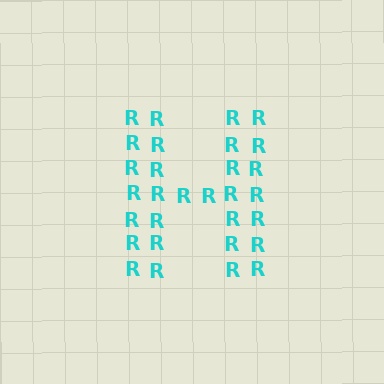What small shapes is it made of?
It is made of small letter R's.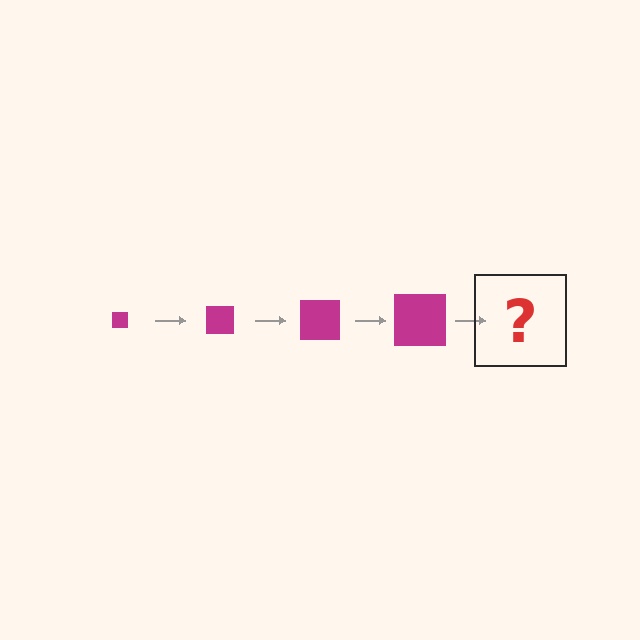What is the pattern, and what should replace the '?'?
The pattern is that the square gets progressively larger each step. The '?' should be a magenta square, larger than the previous one.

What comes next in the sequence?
The next element should be a magenta square, larger than the previous one.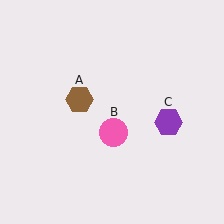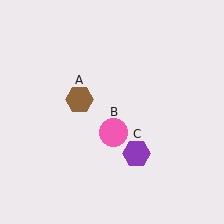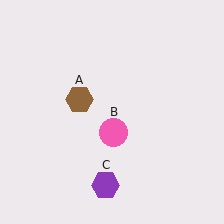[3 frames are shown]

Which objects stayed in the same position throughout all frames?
Brown hexagon (object A) and pink circle (object B) remained stationary.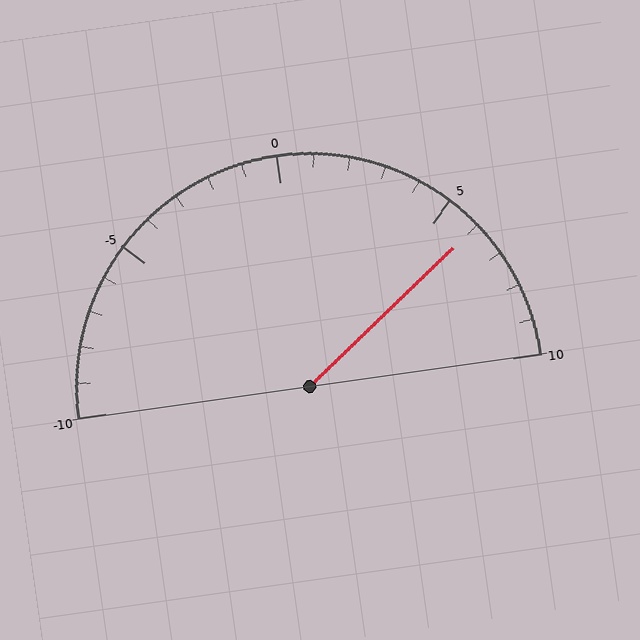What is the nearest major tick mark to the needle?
The nearest major tick mark is 5.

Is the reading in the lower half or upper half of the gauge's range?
The reading is in the upper half of the range (-10 to 10).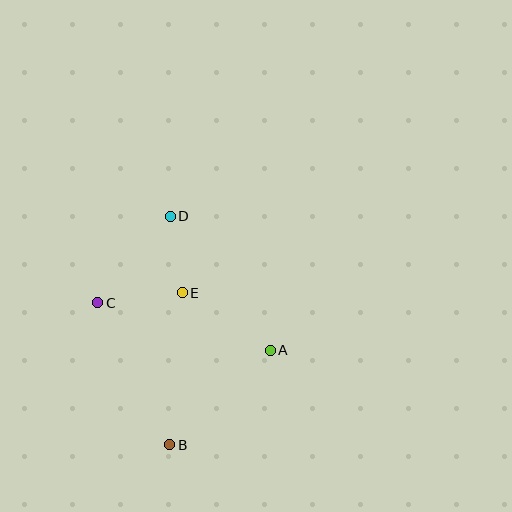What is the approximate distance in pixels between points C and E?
The distance between C and E is approximately 85 pixels.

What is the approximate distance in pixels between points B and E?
The distance between B and E is approximately 153 pixels.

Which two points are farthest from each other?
Points B and D are farthest from each other.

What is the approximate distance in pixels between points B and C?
The distance between B and C is approximately 159 pixels.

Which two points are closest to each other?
Points D and E are closest to each other.